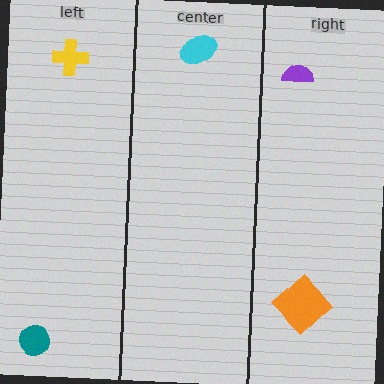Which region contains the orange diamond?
The right region.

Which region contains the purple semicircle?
The right region.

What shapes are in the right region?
The purple semicircle, the orange diamond.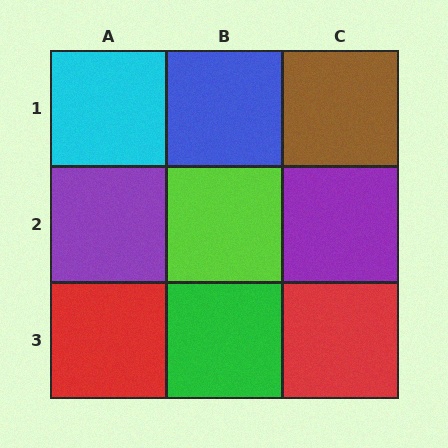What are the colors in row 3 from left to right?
Red, green, red.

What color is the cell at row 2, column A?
Purple.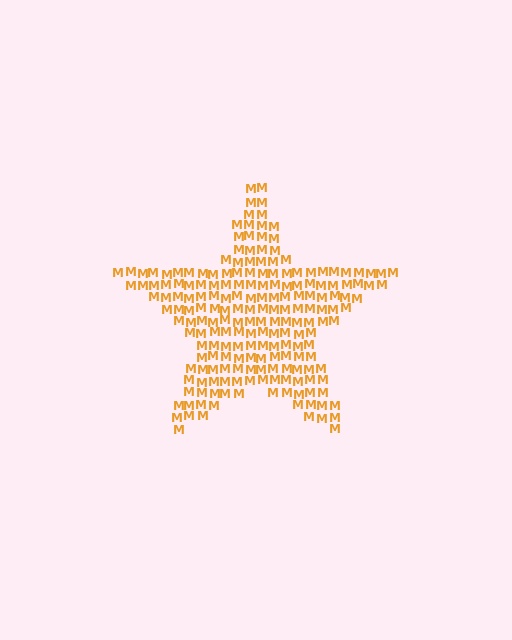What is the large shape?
The large shape is a star.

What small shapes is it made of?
It is made of small letter M's.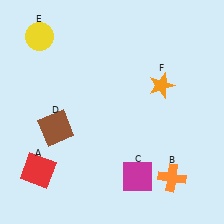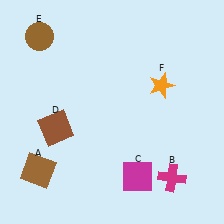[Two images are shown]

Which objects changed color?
A changed from red to brown. B changed from orange to magenta. E changed from yellow to brown.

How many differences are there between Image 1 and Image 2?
There are 3 differences between the two images.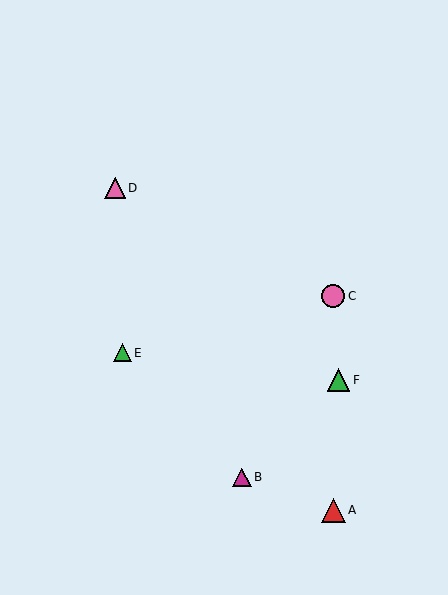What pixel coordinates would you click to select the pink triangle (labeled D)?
Click at (115, 188) to select the pink triangle D.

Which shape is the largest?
The pink circle (labeled C) is the largest.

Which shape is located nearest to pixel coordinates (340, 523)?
The red triangle (labeled A) at (333, 510) is nearest to that location.